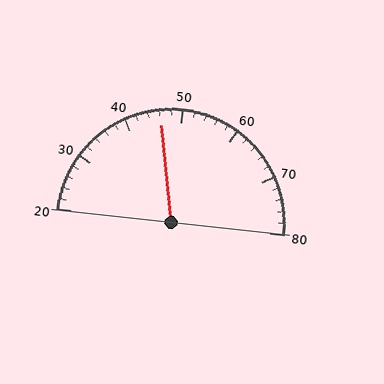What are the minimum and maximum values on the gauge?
The gauge ranges from 20 to 80.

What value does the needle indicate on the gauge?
The needle indicates approximately 46.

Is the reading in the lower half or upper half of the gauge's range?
The reading is in the lower half of the range (20 to 80).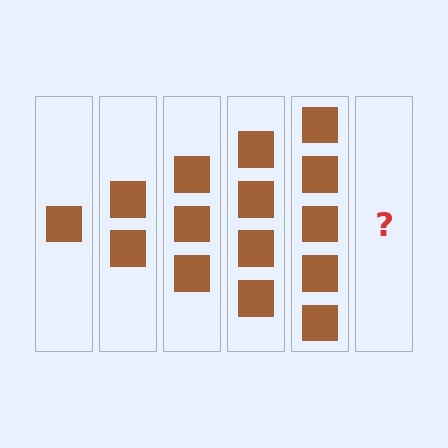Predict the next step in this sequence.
The next step is 6 squares.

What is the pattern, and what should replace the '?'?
The pattern is that each step adds one more square. The '?' should be 6 squares.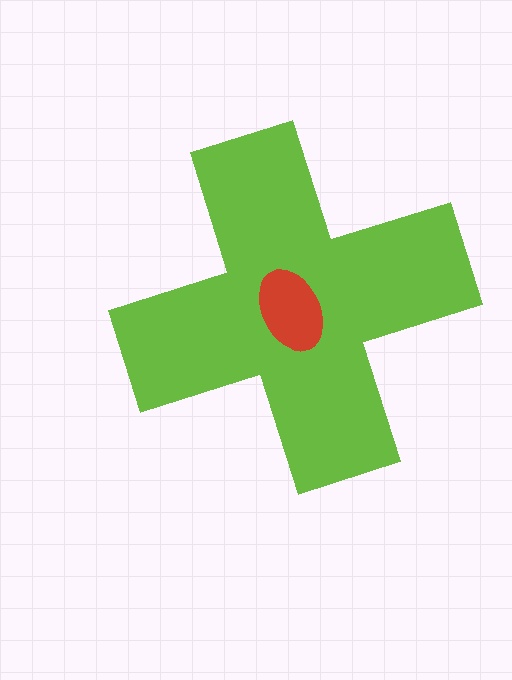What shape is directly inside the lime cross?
The red ellipse.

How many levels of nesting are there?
2.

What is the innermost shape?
The red ellipse.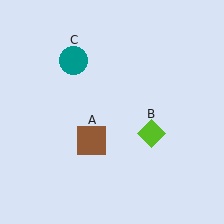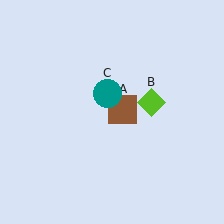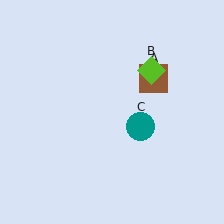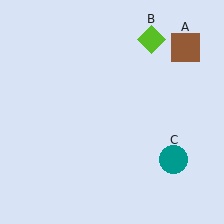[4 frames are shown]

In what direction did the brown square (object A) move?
The brown square (object A) moved up and to the right.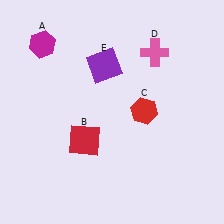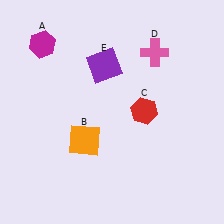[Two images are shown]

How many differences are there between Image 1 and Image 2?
There is 1 difference between the two images.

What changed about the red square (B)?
In Image 1, B is red. In Image 2, it changed to orange.